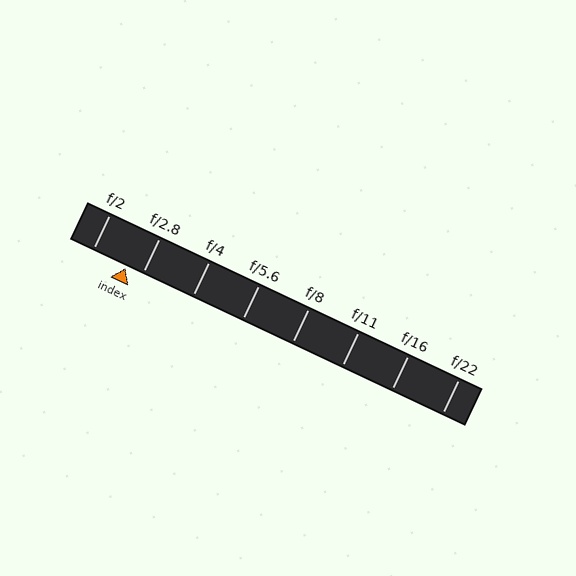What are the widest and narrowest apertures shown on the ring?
The widest aperture shown is f/2 and the narrowest is f/22.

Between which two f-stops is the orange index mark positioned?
The index mark is between f/2 and f/2.8.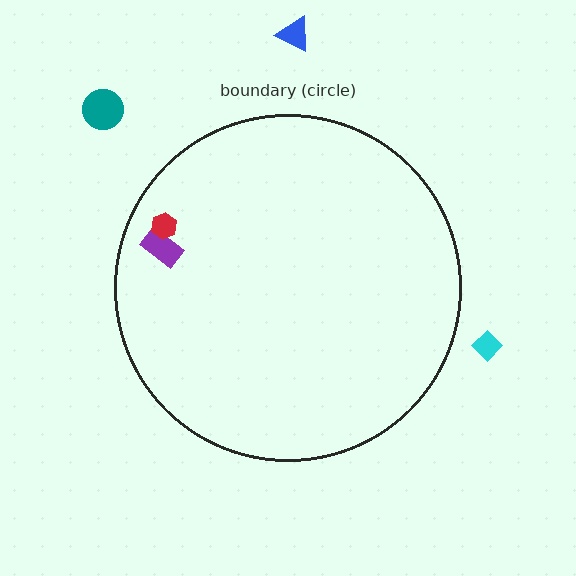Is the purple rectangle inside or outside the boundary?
Inside.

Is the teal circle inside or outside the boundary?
Outside.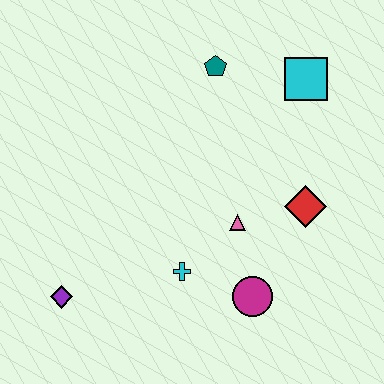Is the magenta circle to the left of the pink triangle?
No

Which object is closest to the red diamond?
The pink triangle is closest to the red diamond.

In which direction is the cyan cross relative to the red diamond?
The cyan cross is to the left of the red diamond.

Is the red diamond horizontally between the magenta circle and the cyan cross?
No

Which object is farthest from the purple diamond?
The cyan square is farthest from the purple diamond.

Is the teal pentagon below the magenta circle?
No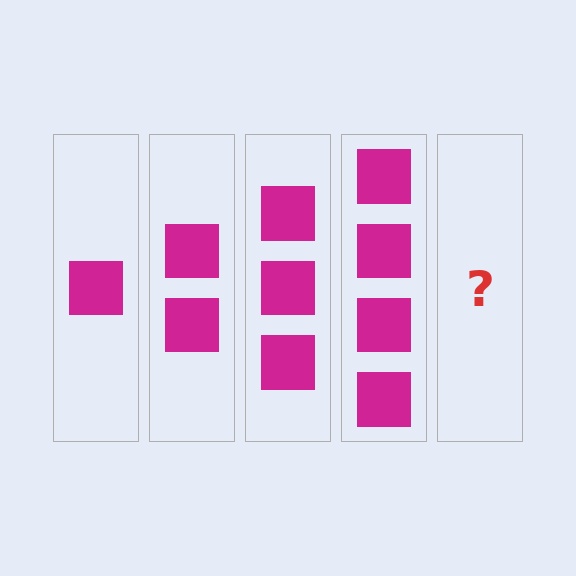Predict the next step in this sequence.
The next step is 5 squares.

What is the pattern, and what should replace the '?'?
The pattern is that each step adds one more square. The '?' should be 5 squares.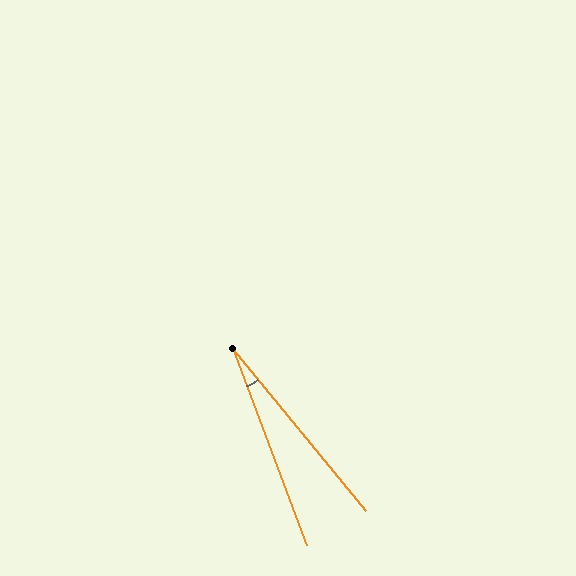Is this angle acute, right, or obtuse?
It is acute.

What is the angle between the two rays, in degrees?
Approximately 19 degrees.